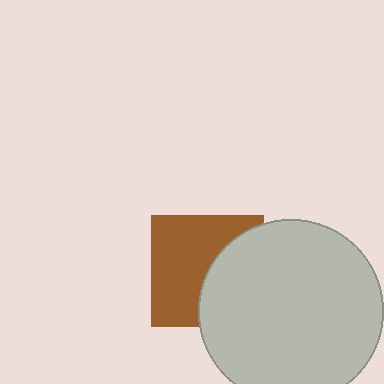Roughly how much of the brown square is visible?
About half of it is visible (roughly 58%).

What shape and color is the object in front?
The object in front is a light gray circle.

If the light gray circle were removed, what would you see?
You would see the complete brown square.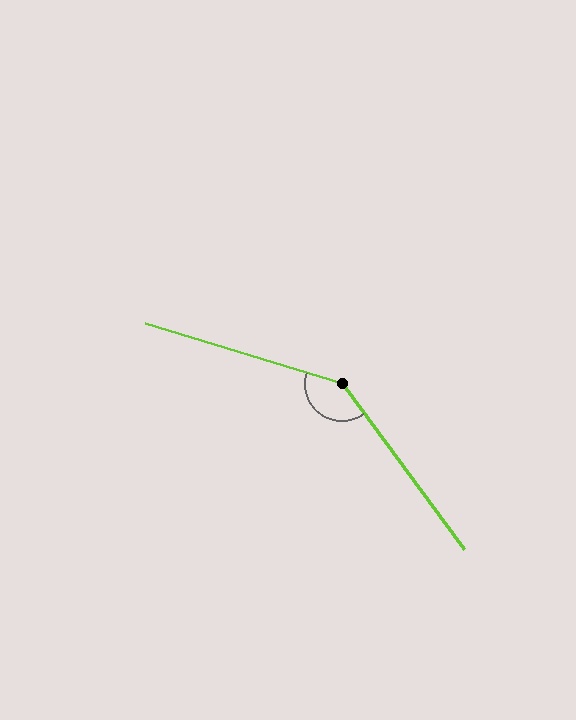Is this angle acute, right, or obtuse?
It is obtuse.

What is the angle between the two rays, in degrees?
Approximately 144 degrees.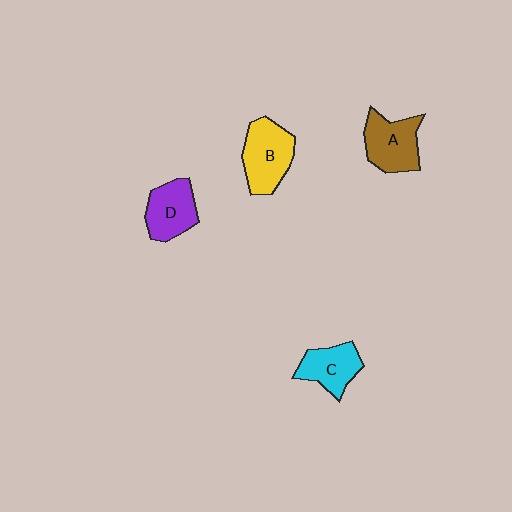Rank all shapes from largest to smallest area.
From largest to smallest: B (yellow), A (brown), D (purple), C (cyan).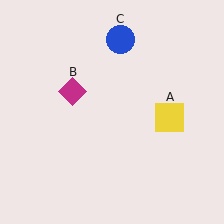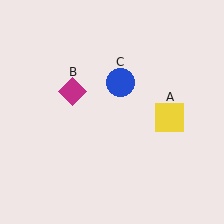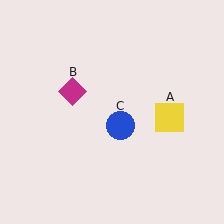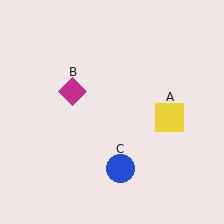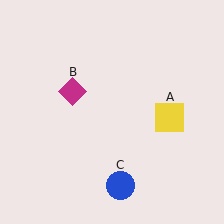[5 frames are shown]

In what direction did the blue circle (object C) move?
The blue circle (object C) moved down.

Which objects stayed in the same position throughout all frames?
Yellow square (object A) and magenta diamond (object B) remained stationary.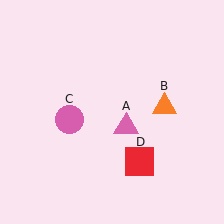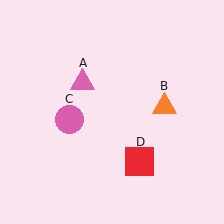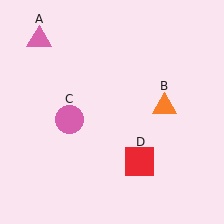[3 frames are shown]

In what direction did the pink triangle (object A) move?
The pink triangle (object A) moved up and to the left.